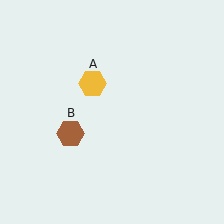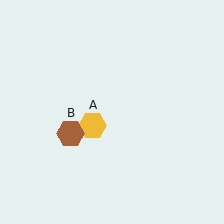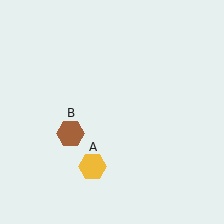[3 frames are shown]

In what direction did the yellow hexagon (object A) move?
The yellow hexagon (object A) moved down.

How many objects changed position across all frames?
1 object changed position: yellow hexagon (object A).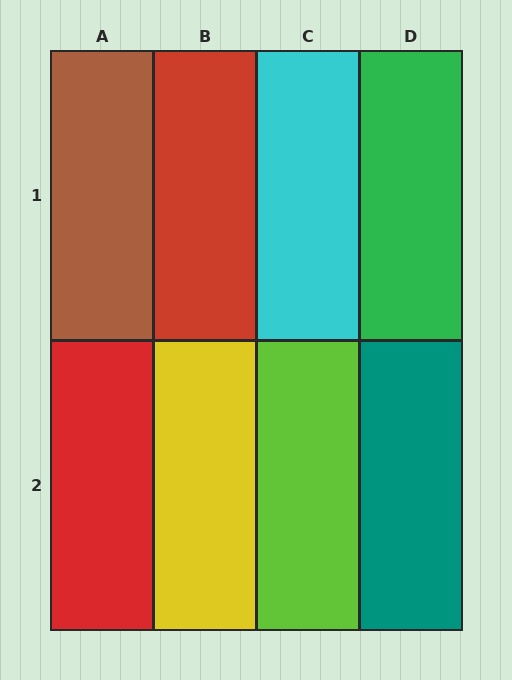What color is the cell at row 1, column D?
Green.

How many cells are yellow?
1 cell is yellow.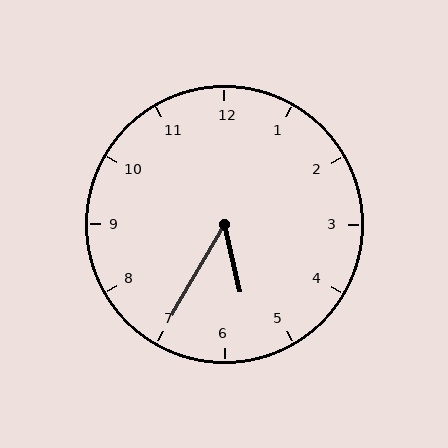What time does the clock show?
5:35.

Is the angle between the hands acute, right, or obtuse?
It is acute.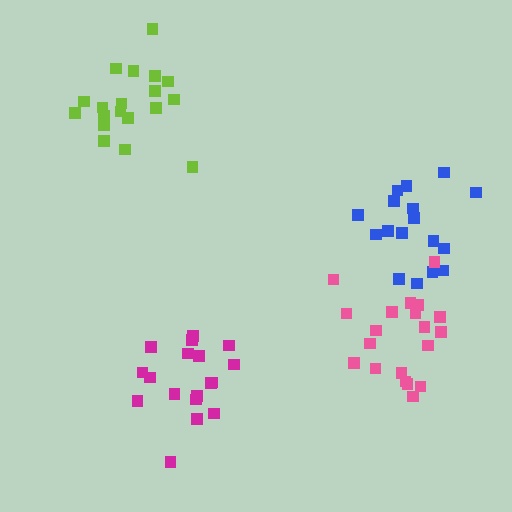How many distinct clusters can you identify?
There are 4 distinct clusters.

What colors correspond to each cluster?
The clusters are colored: blue, lime, magenta, pink.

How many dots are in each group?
Group 1: 17 dots, Group 2: 19 dots, Group 3: 18 dots, Group 4: 20 dots (74 total).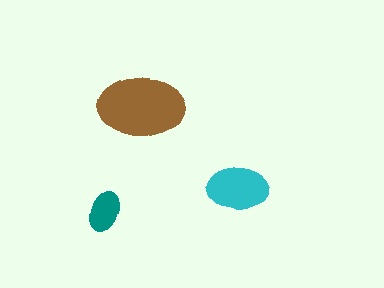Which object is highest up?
The brown ellipse is topmost.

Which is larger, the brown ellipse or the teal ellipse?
The brown one.